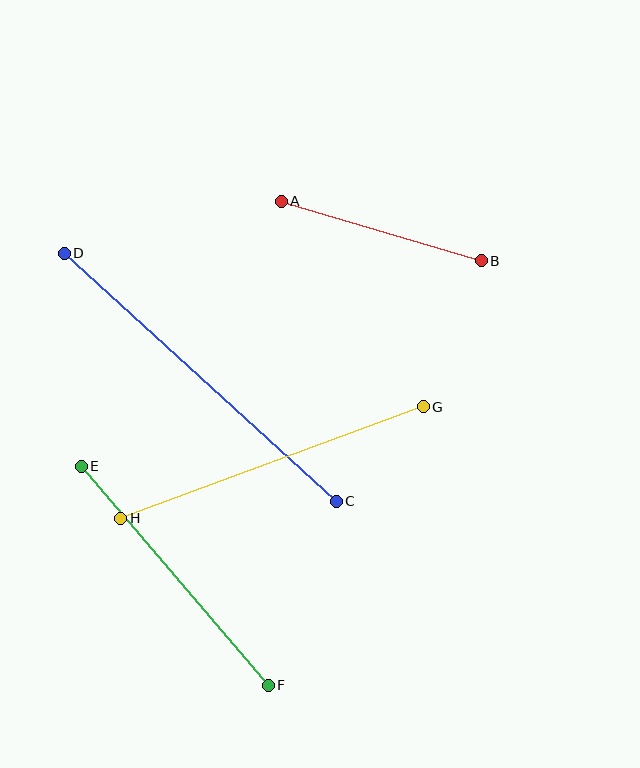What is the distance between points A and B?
The distance is approximately 209 pixels.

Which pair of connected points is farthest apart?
Points C and D are farthest apart.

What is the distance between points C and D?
The distance is approximately 368 pixels.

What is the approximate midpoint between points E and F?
The midpoint is at approximately (175, 576) pixels.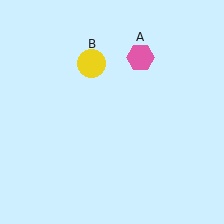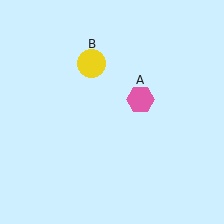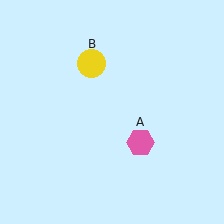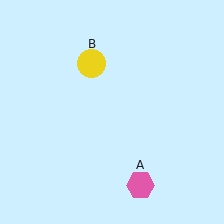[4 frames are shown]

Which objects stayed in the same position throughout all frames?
Yellow circle (object B) remained stationary.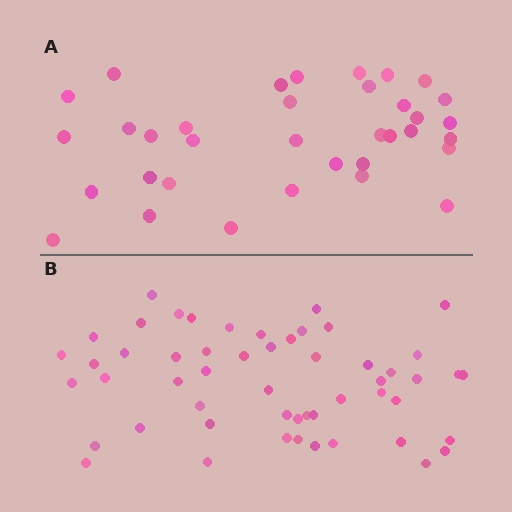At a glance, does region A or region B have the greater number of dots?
Region B (the bottom region) has more dots.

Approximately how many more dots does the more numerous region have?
Region B has approximately 20 more dots than region A.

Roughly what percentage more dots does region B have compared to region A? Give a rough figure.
About 50% more.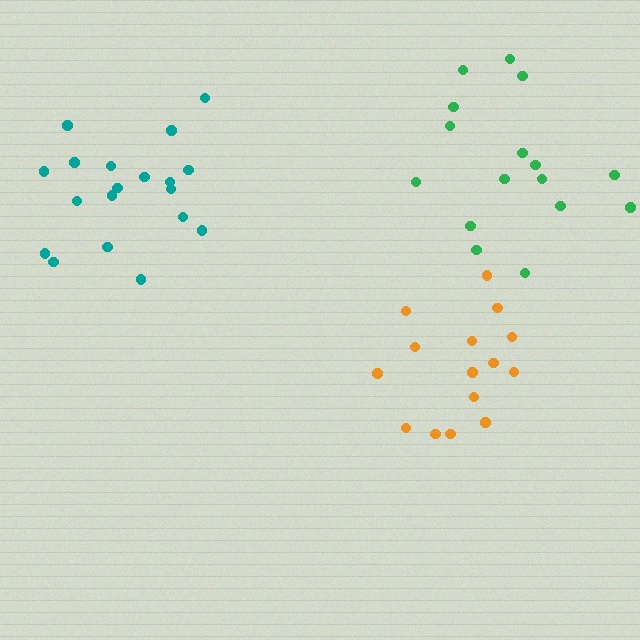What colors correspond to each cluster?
The clusters are colored: orange, teal, green.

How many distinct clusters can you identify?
There are 3 distinct clusters.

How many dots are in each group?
Group 1: 15 dots, Group 2: 19 dots, Group 3: 16 dots (50 total).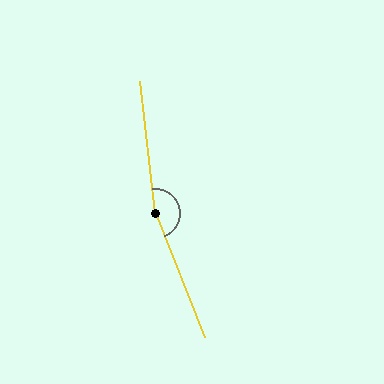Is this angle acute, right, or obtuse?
It is obtuse.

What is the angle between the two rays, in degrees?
Approximately 165 degrees.